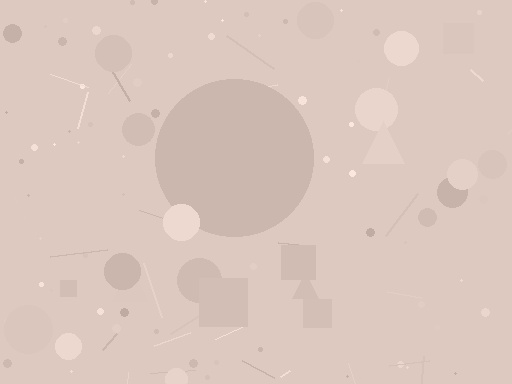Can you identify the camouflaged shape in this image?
The camouflaged shape is a circle.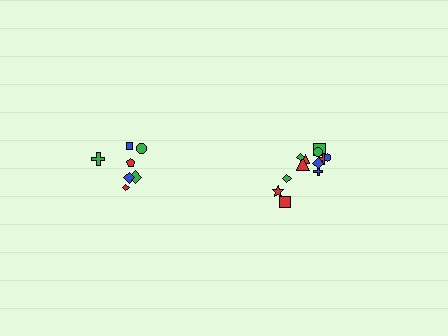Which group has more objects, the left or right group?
The right group.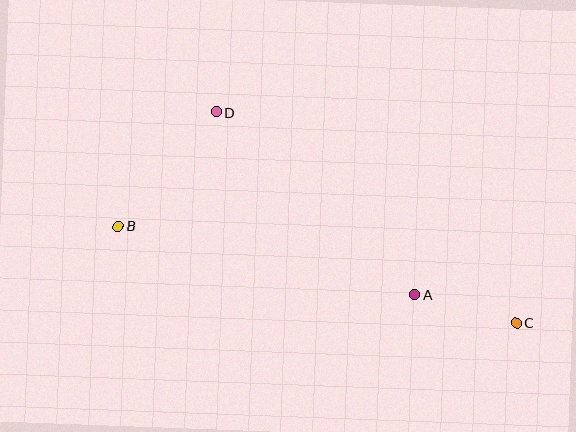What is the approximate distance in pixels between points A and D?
The distance between A and D is approximately 270 pixels.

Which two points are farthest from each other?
Points B and C are farthest from each other.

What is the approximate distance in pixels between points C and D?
The distance between C and D is approximately 367 pixels.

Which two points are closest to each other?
Points A and C are closest to each other.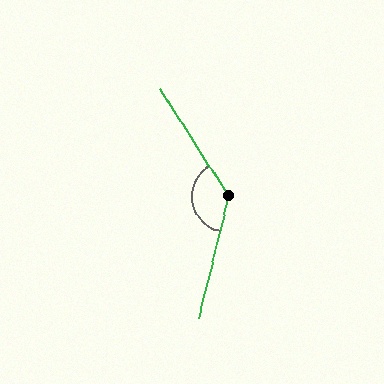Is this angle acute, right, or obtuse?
It is obtuse.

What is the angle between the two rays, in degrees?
Approximately 134 degrees.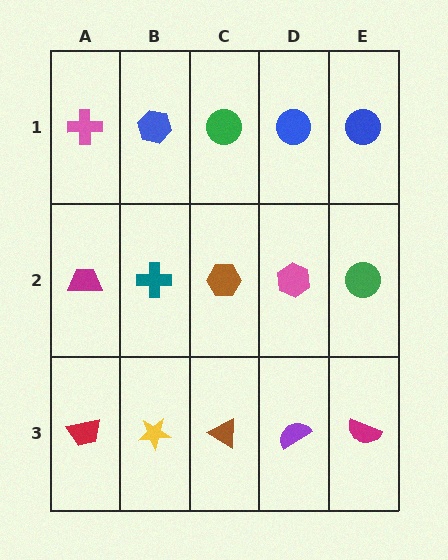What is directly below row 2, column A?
A red trapezoid.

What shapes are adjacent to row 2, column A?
A pink cross (row 1, column A), a red trapezoid (row 3, column A), a teal cross (row 2, column B).